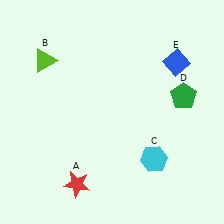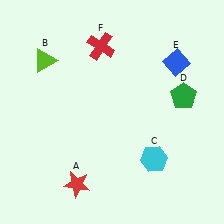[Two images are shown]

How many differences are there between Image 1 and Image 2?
There is 1 difference between the two images.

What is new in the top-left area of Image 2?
A red cross (F) was added in the top-left area of Image 2.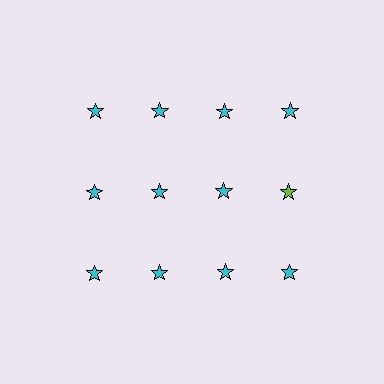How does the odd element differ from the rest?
It has a different color: lime instead of cyan.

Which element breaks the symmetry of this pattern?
The lime star in the second row, second from right column breaks the symmetry. All other shapes are cyan stars.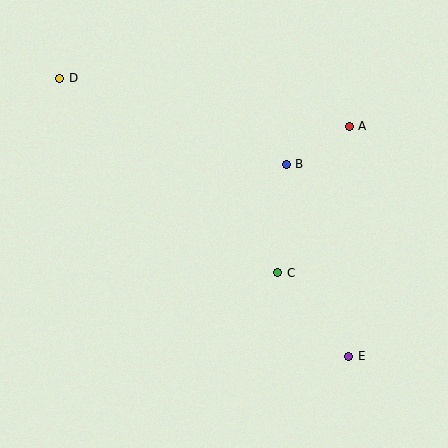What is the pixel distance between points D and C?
The distance between D and C is 292 pixels.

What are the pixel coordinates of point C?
Point C is at (278, 273).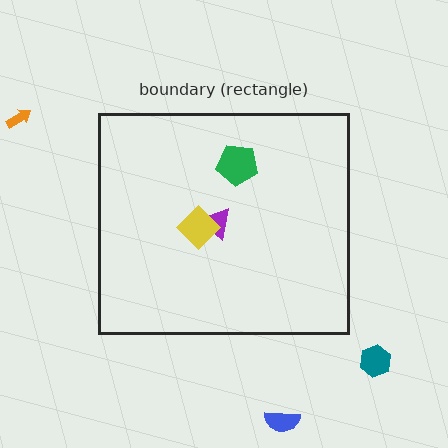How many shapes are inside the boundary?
3 inside, 3 outside.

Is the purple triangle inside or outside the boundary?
Inside.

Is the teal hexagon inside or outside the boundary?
Outside.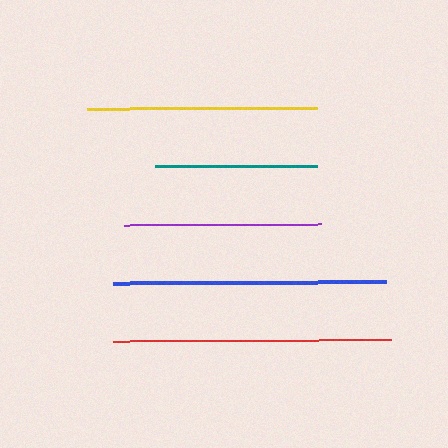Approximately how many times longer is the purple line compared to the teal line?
The purple line is approximately 1.2 times the length of the teal line.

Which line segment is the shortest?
The teal line is the shortest at approximately 161 pixels.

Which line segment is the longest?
The red line is the longest at approximately 279 pixels.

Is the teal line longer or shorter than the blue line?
The blue line is longer than the teal line.